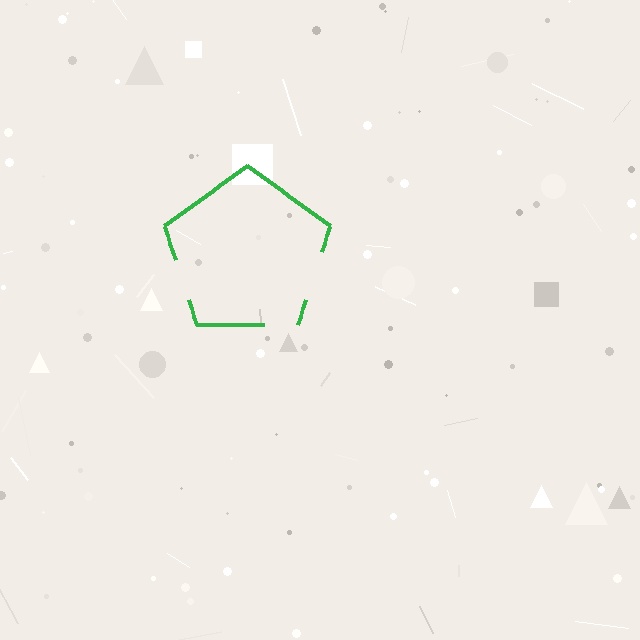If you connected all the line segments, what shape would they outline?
They would outline a pentagon.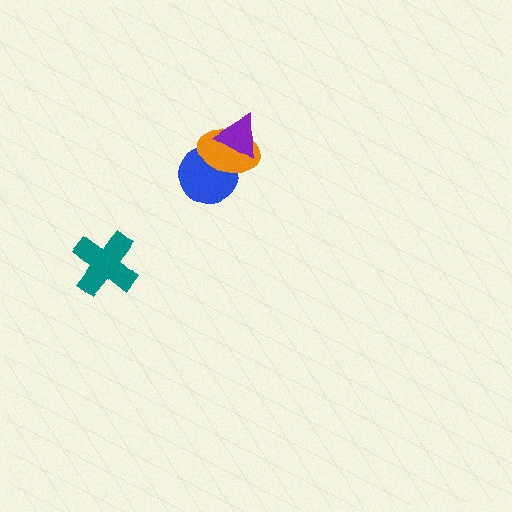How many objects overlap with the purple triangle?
2 objects overlap with the purple triangle.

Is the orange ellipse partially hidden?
Yes, it is partially covered by another shape.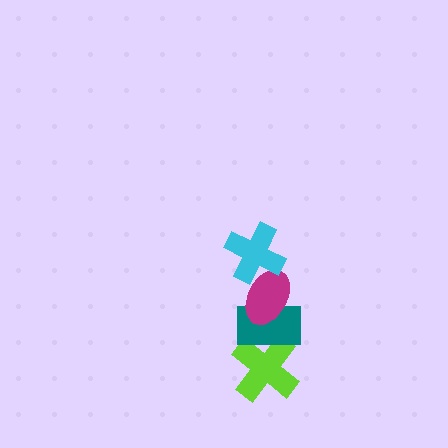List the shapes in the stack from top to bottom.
From top to bottom: the cyan cross, the magenta ellipse, the teal rectangle, the lime cross.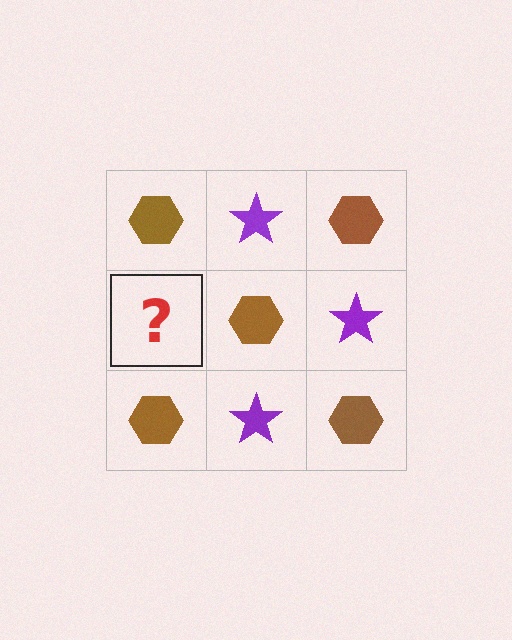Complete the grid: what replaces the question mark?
The question mark should be replaced with a purple star.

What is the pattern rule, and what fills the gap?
The rule is that it alternates brown hexagon and purple star in a checkerboard pattern. The gap should be filled with a purple star.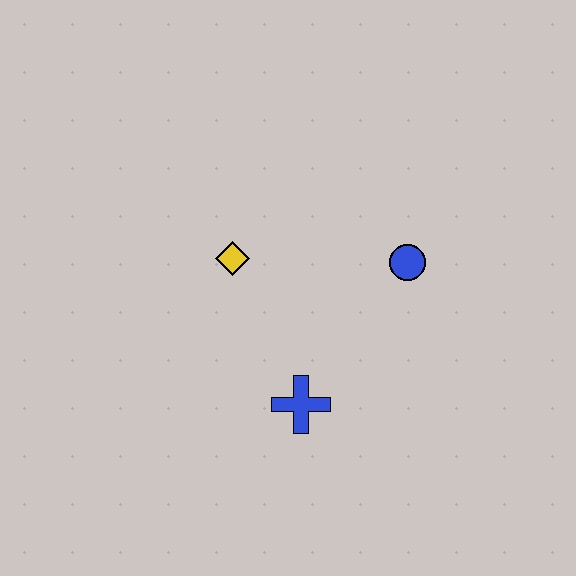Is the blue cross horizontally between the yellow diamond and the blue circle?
Yes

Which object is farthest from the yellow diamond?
The blue circle is farthest from the yellow diamond.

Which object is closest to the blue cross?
The yellow diamond is closest to the blue cross.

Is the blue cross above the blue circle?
No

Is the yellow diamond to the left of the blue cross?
Yes